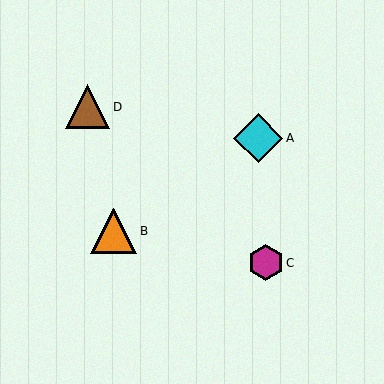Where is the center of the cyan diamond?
The center of the cyan diamond is at (258, 138).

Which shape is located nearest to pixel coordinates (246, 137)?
The cyan diamond (labeled A) at (258, 138) is nearest to that location.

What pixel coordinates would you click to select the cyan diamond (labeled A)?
Click at (258, 138) to select the cyan diamond A.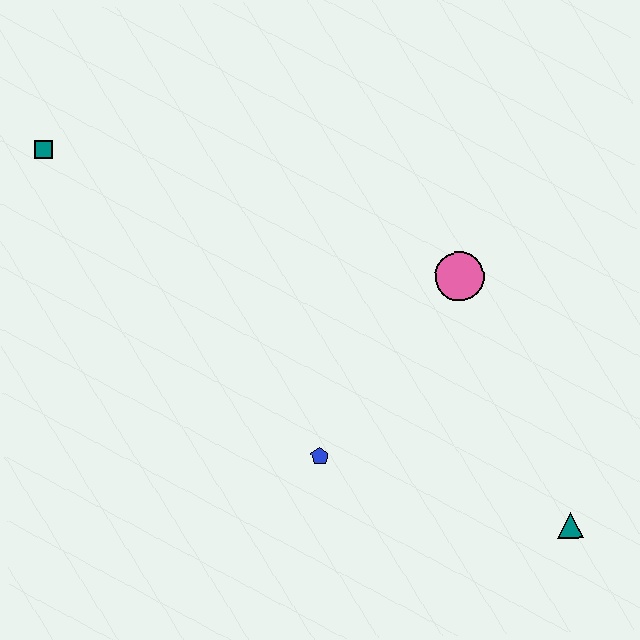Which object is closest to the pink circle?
The blue pentagon is closest to the pink circle.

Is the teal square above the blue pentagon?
Yes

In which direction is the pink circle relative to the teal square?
The pink circle is to the right of the teal square.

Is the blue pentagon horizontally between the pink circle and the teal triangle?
No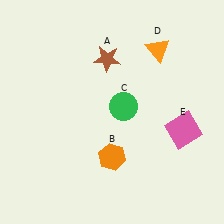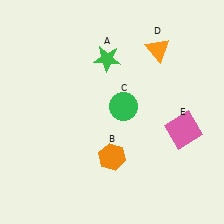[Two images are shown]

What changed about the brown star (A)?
In Image 1, A is brown. In Image 2, it changed to green.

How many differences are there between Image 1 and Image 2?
There is 1 difference between the two images.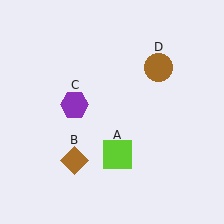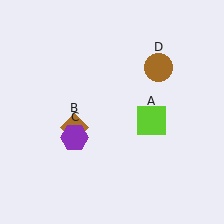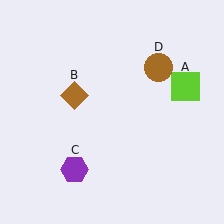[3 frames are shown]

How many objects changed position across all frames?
3 objects changed position: lime square (object A), brown diamond (object B), purple hexagon (object C).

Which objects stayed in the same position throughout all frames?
Brown circle (object D) remained stationary.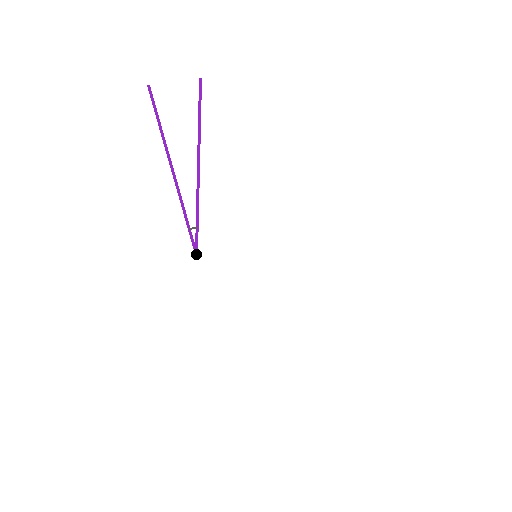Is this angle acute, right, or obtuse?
It is acute.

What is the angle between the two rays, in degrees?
Approximately 17 degrees.